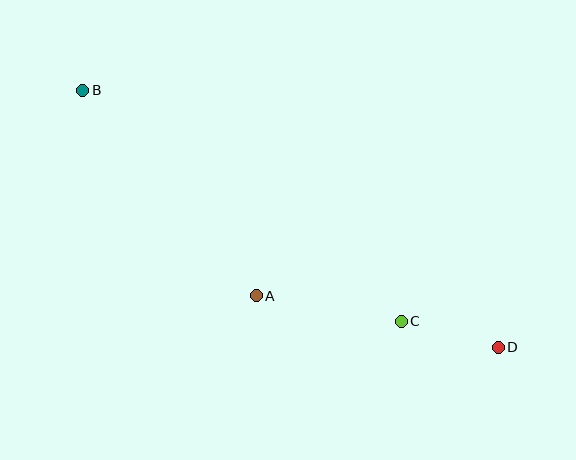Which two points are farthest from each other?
Points B and D are farthest from each other.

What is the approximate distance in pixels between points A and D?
The distance between A and D is approximately 247 pixels.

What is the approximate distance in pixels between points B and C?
The distance between B and C is approximately 393 pixels.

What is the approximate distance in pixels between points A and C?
The distance between A and C is approximately 147 pixels.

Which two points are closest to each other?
Points C and D are closest to each other.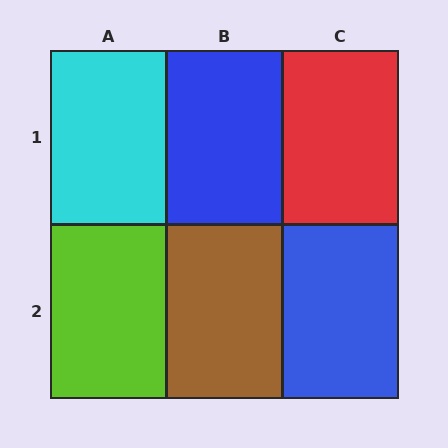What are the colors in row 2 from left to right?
Lime, brown, blue.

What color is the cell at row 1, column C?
Red.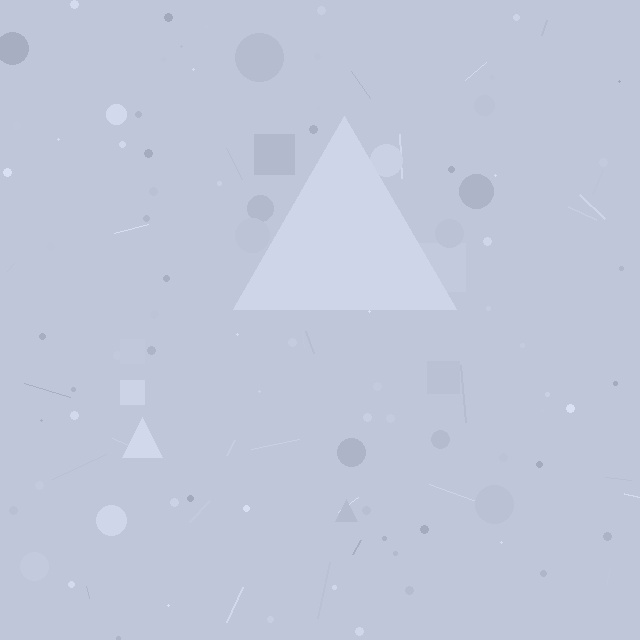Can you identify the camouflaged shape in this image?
The camouflaged shape is a triangle.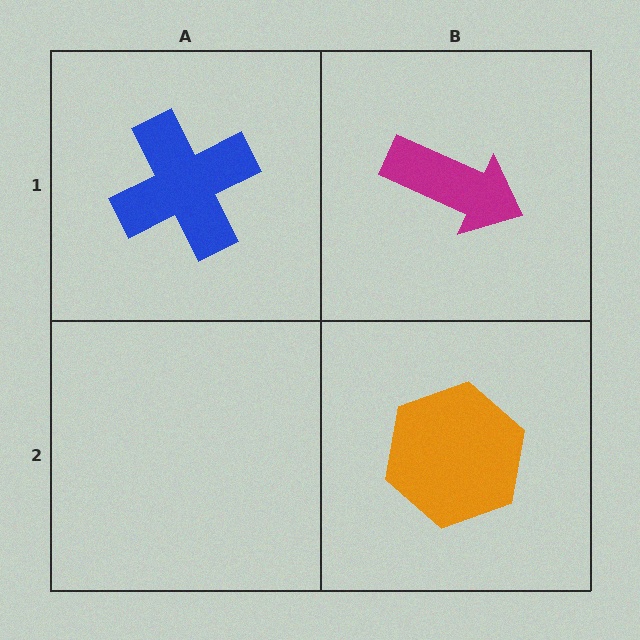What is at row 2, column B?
An orange hexagon.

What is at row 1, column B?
A magenta arrow.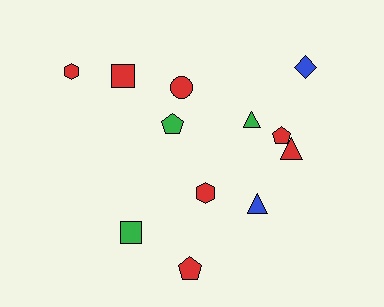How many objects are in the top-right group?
There are 5 objects.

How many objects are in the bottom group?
There are 4 objects.